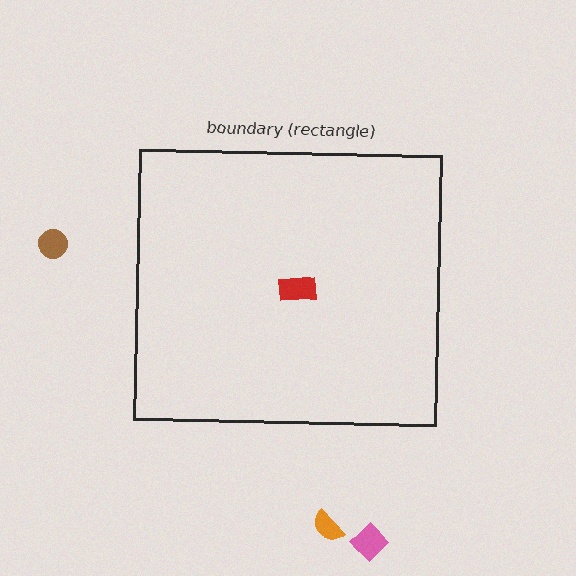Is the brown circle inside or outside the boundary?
Outside.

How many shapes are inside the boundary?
1 inside, 3 outside.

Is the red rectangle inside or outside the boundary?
Inside.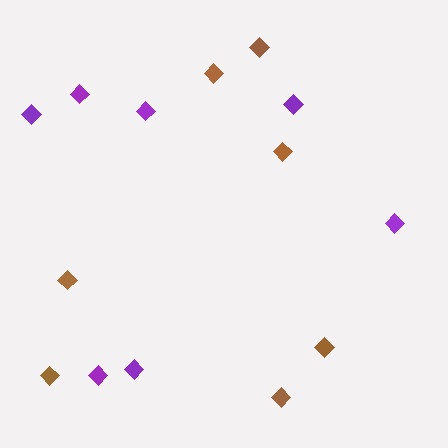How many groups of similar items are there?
There are 2 groups: one group of purple diamonds (7) and one group of brown diamonds (7).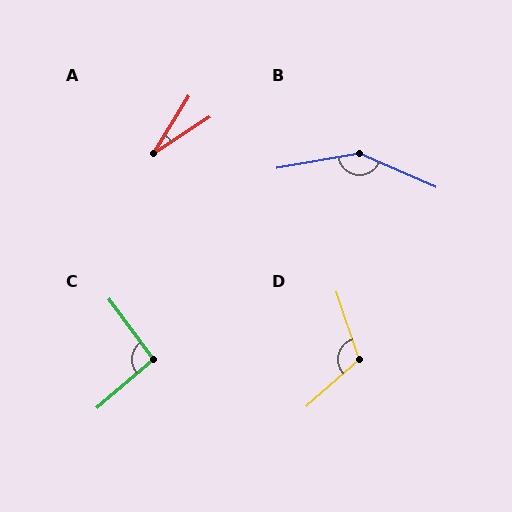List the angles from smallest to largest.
A (25°), C (94°), D (112°), B (146°).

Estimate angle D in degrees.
Approximately 112 degrees.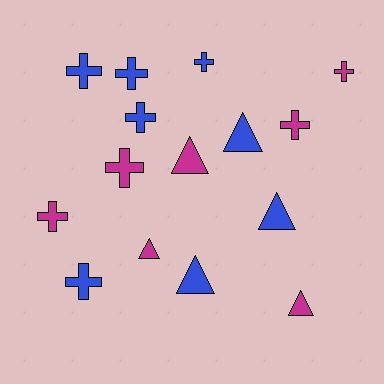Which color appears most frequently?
Blue, with 8 objects.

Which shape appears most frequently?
Cross, with 9 objects.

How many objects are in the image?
There are 15 objects.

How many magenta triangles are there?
There are 3 magenta triangles.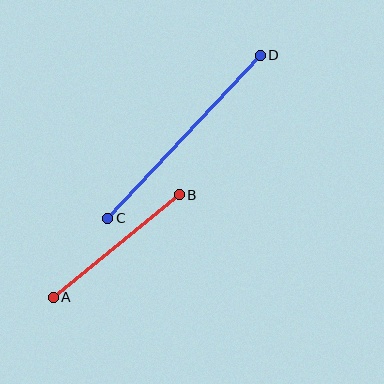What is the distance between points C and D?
The distance is approximately 223 pixels.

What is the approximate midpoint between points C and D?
The midpoint is at approximately (184, 137) pixels.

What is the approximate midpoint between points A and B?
The midpoint is at approximately (116, 246) pixels.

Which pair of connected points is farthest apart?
Points C and D are farthest apart.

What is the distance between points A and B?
The distance is approximately 162 pixels.